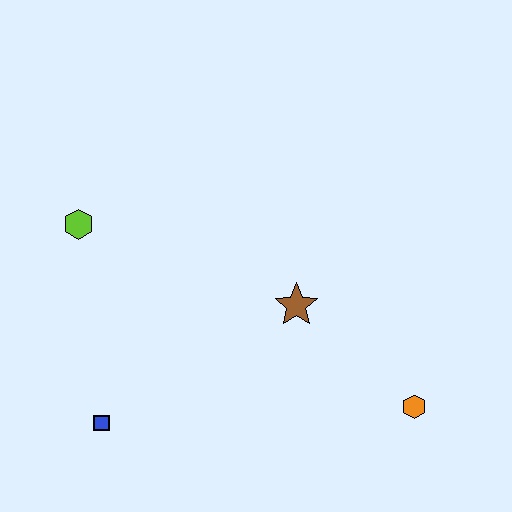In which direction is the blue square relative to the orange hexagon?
The blue square is to the left of the orange hexagon.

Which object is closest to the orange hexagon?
The brown star is closest to the orange hexagon.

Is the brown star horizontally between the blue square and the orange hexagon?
Yes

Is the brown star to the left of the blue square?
No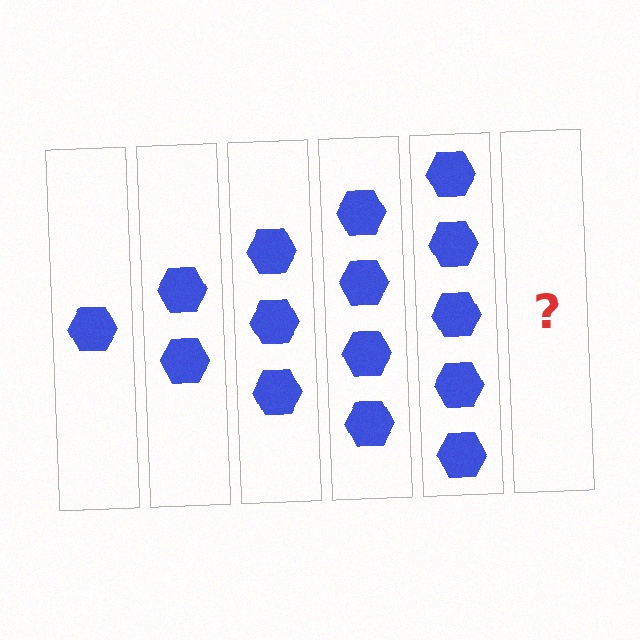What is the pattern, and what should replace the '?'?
The pattern is that each step adds one more hexagon. The '?' should be 6 hexagons.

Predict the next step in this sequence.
The next step is 6 hexagons.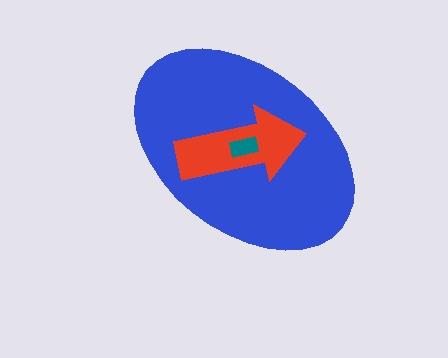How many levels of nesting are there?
3.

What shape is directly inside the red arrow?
The teal rectangle.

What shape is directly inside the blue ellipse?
The red arrow.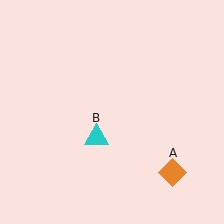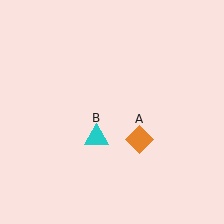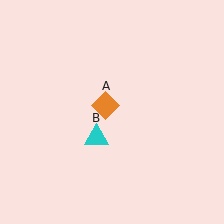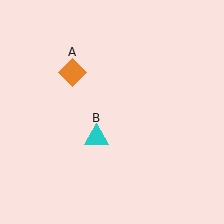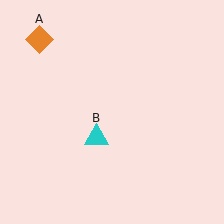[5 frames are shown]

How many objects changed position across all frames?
1 object changed position: orange diamond (object A).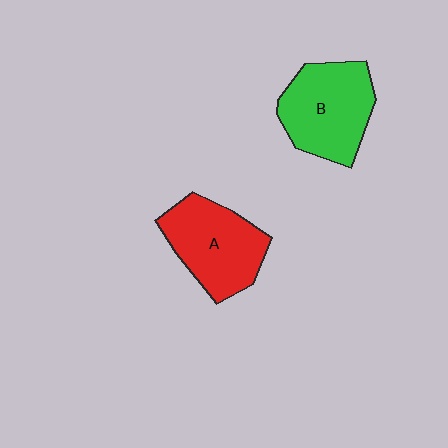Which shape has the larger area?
Shape B (green).